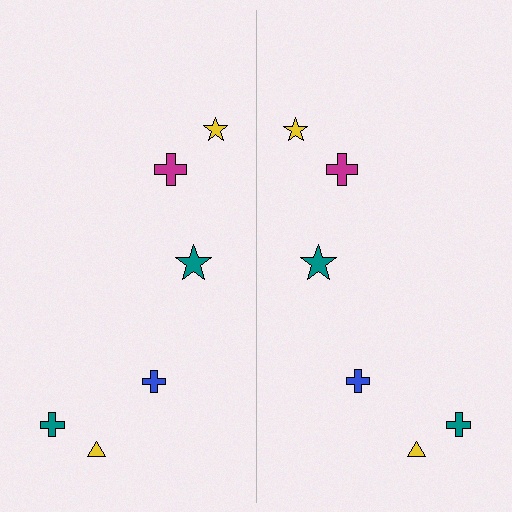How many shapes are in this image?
There are 12 shapes in this image.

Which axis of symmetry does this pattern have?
The pattern has a vertical axis of symmetry running through the center of the image.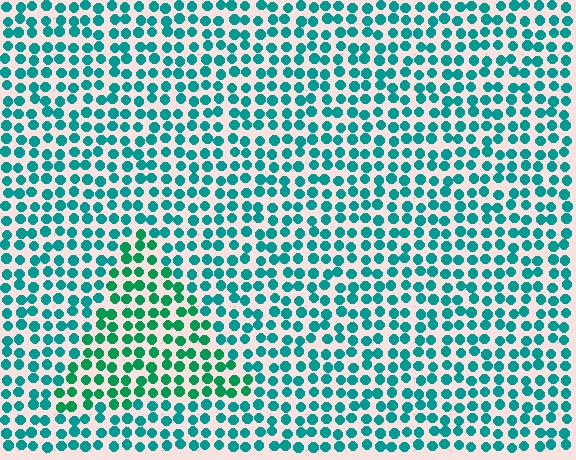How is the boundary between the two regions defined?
The boundary is defined purely by a slight shift in hue (about 25 degrees). Spacing, size, and orientation are identical on both sides.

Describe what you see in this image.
The image is filled with small teal elements in a uniform arrangement. A triangle-shaped region is visible where the elements are tinted to a slightly different hue, forming a subtle color boundary.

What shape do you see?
I see a triangle.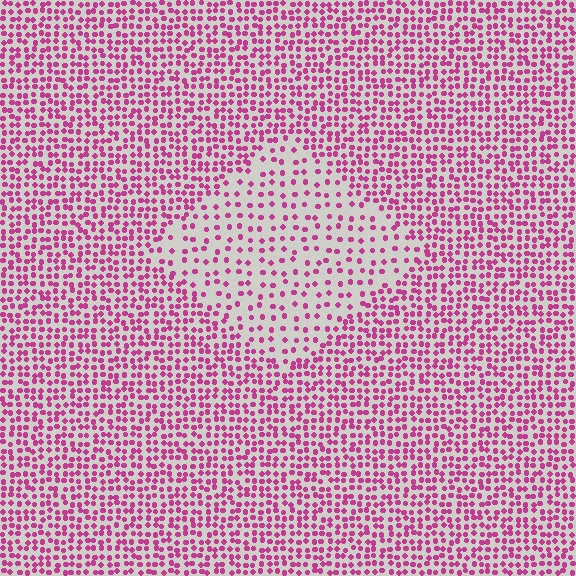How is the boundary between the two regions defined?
The boundary is defined by a change in element density (approximately 2.2x ratio). All elements are the same color, size, and shape.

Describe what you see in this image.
The image contains small magenta elements arranged at two different densities. A diamond-shaped region is visible where the elements are less densely packed than the surrounding area.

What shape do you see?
I see a diamond.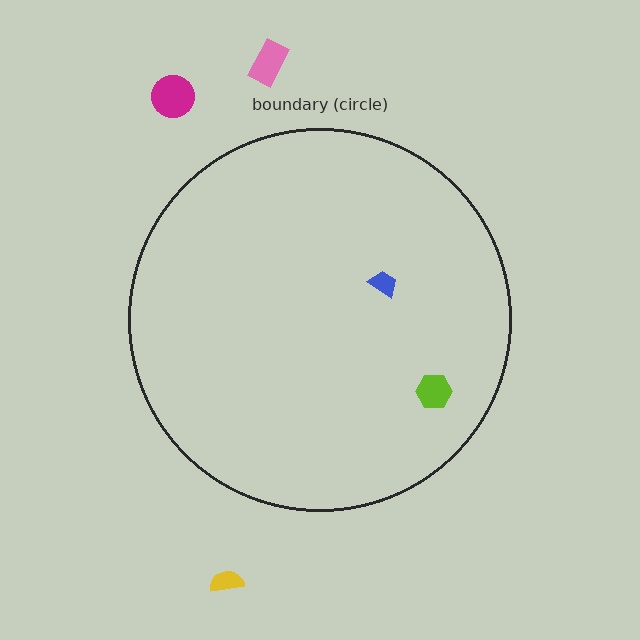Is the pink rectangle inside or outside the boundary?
Outside.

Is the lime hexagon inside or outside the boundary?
Inside.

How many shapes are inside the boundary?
2 inside, 3 outside.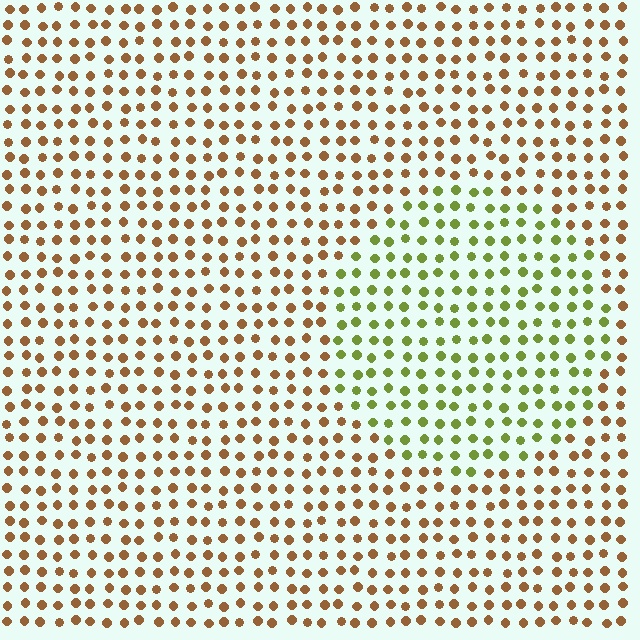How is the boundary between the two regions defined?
The boundary is defined purely by a slight shift in hue (about 57 degrees). Spacing, size, and orientation are identical on both sides.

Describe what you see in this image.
The image is filled with small brown elements in a uniform arrangement. A circle-shaped region is visible where the elements are tinted to a slightly different hue, forming a subtle color boundary.